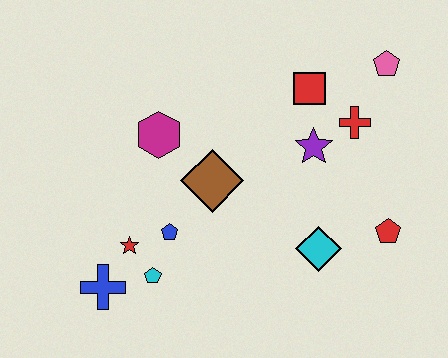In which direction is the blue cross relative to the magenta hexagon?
The blue cross is below the magenta hexagon.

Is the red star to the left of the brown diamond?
Yes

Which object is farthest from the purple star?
The blue cross is farthest from the purple star.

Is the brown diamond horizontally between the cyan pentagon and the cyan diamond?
Yes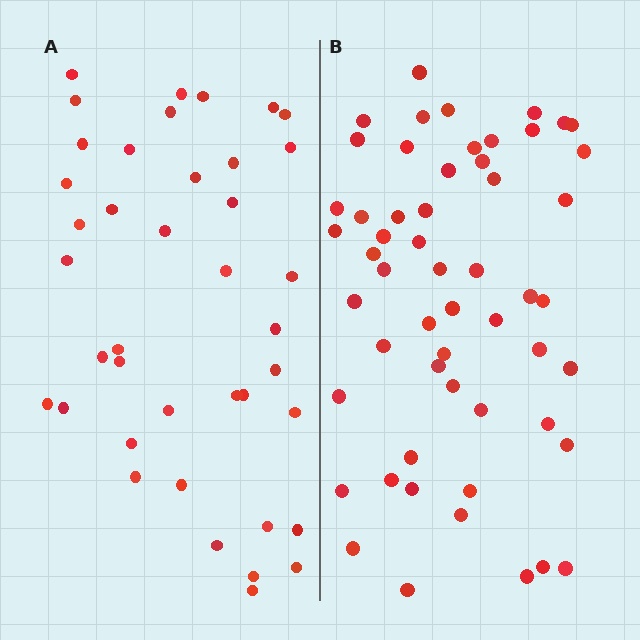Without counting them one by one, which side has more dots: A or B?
Region B (the right region) has more dots.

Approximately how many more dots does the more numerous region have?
Region B has approximately 15 more dots than region A.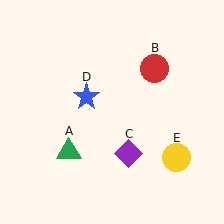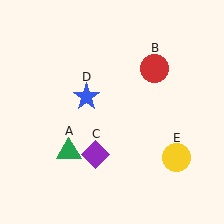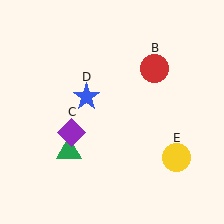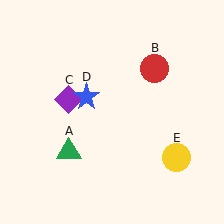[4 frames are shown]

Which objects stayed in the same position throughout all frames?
Green triangle (object A) and red circle (object B) and blue star (object D) and yellow circle (object E) remained stationary.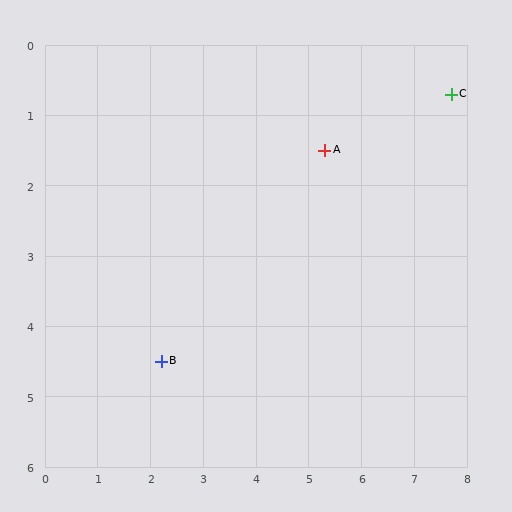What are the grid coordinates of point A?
Point A is at approximately (5.3, 1.5).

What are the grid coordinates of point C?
Point C is at approximately (7.7, 0.7).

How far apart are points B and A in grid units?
Points B and A are about 4.3 grid units apart.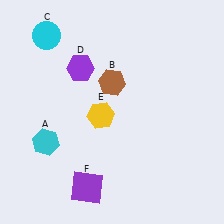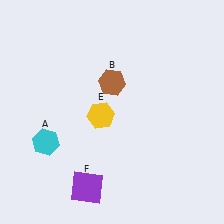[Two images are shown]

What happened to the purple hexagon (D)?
The purple hexagon (D) was removed in Image 2. It was in the top-left area of Image 1.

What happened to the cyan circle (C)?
The cyan circle (C) was removed in Image 2. It was in the top-left area of Image 1.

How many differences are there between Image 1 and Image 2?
There are 2 differences between the two images.